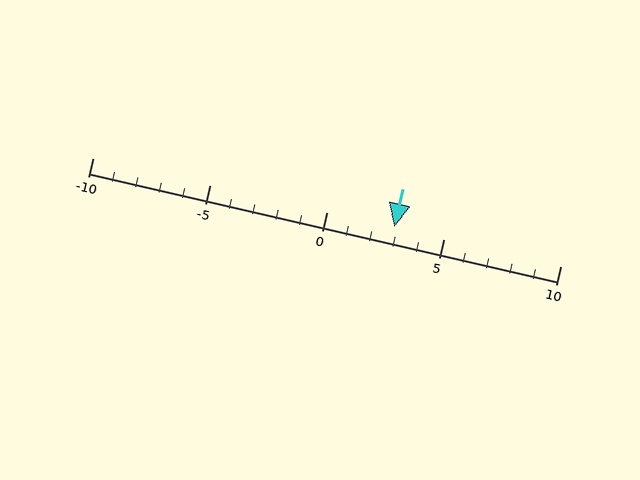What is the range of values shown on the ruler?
The ruler shows values from -10 to 10.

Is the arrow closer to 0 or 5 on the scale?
The arrow is closer to 5.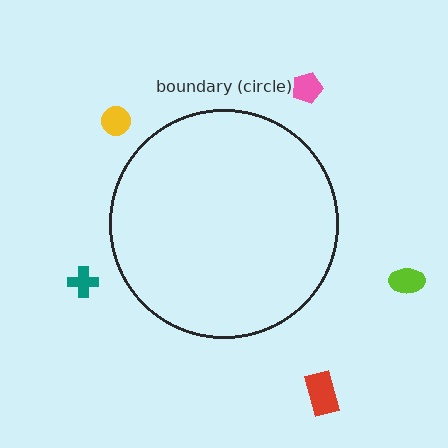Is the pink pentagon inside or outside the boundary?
Outside.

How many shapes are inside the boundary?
0 inside, 5 outside.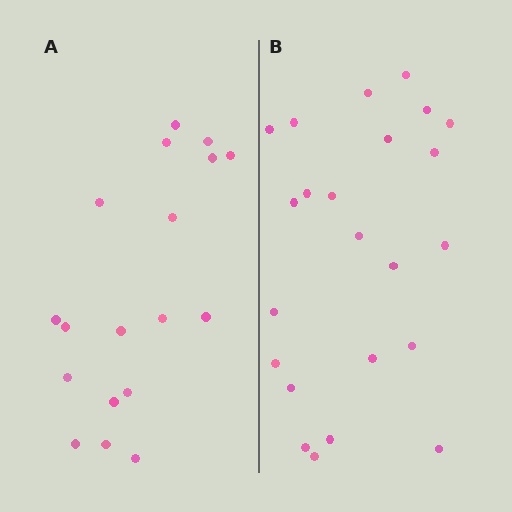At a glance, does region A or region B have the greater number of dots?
Region B (the right region) has more dots.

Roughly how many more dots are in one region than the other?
Region B has about 5 more dots than region A.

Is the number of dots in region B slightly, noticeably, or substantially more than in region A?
Region B has noticeably more, but not dramatically so. The ratio is roughly 1.3 to 1.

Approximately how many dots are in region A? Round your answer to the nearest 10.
About 20 dots. (The exact count is 18, which rounds to 20.)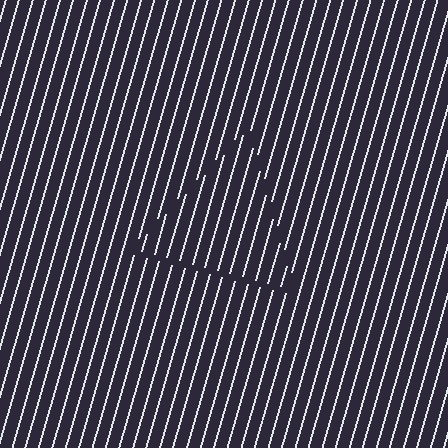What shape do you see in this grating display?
An illusory triangle. The interior of the shape contains the same grating, shifted by half a period — the contour is defined by the phase discontinuity where line-ends from the inner and outer gratings abut.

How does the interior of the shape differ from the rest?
The interior of the shape contains the same grating, shifted by half a period — the contour is defined by the phase discontinuity where line-ends from the inner and outer gratings abut.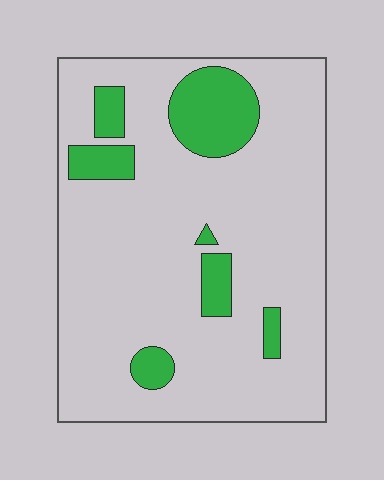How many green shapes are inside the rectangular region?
7.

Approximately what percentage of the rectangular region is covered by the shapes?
Approximately 15%.